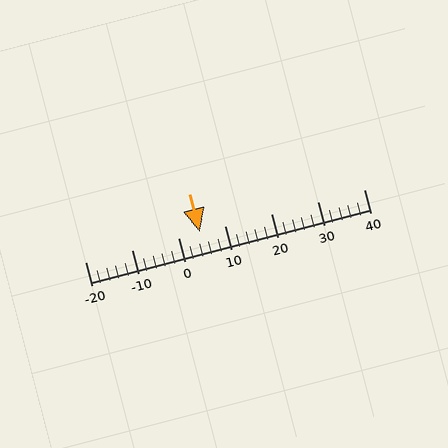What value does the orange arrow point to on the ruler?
The orange arrow points to approximately 5.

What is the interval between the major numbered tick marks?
The major tick marks are spaced 10 units apart.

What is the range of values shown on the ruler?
The ruler shows values from -20 to 40.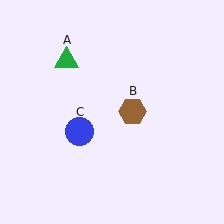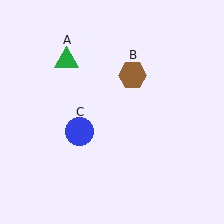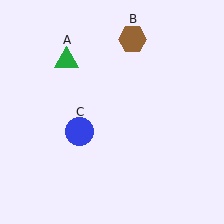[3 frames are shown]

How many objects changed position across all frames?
1 object changed position: brown hexagon (object B).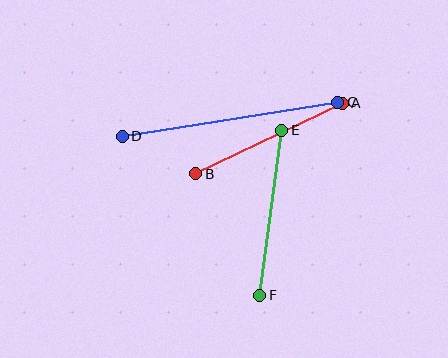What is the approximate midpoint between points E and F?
The midpoint is at approximately (271, 213) pixels.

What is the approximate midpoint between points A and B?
The midpoint is at approximately (269, 139) pixels.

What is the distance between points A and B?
The distance is approximately 163 pixels.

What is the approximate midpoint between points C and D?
The midpoint is at approximately (230, 119) pixels.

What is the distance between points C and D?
The distance is approximately 218 pixels.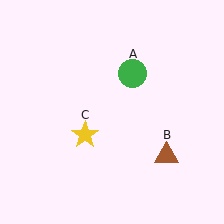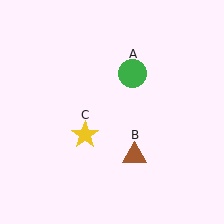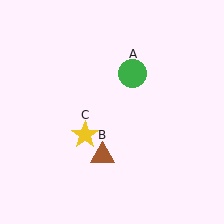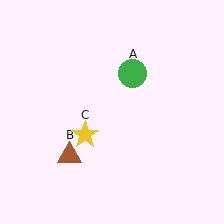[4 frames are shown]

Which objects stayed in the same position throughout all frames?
Green circle (object A) and yellow star (object C) remained stationary.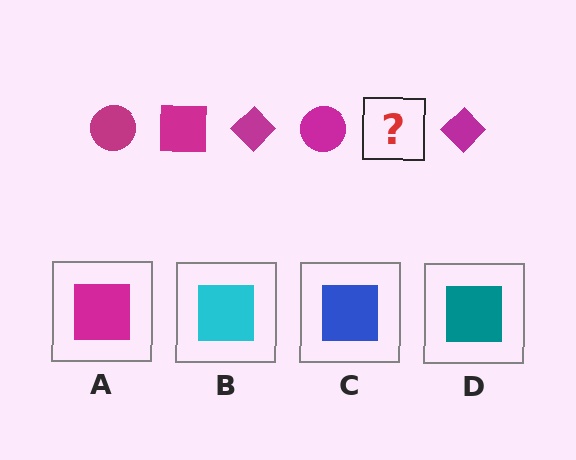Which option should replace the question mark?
Option A.